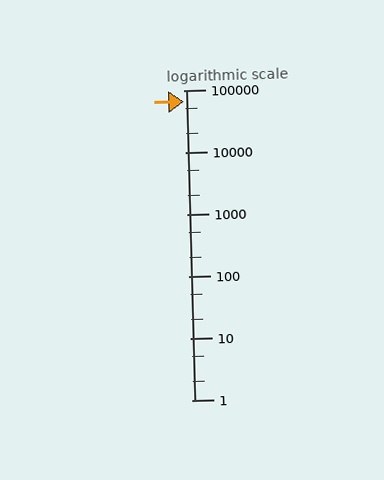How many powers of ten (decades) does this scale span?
The scale spans 5 decades, from 1 to 100000.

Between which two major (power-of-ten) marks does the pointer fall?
The pointer is between 10000 and 100000.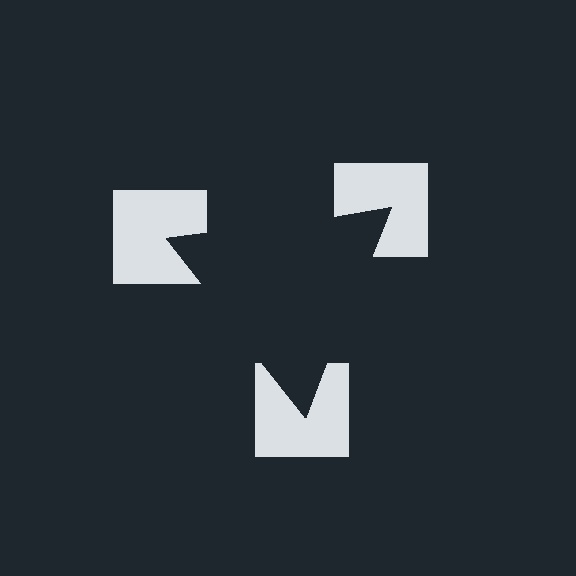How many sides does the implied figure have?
3 sides.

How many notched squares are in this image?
There are 3 — one at each vertex of the illusory triangle.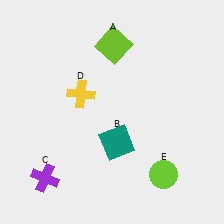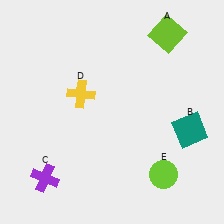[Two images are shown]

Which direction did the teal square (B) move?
The teal square (B) moved right.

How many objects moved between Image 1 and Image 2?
2 objects moved between the two images.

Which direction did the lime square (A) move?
The lime square (A) moved right.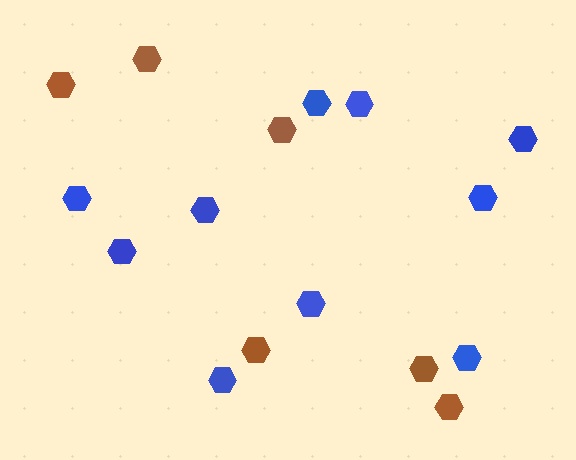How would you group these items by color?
There are 2 groups: one group of brown hexagons (6) and one group of blue hexagons (10).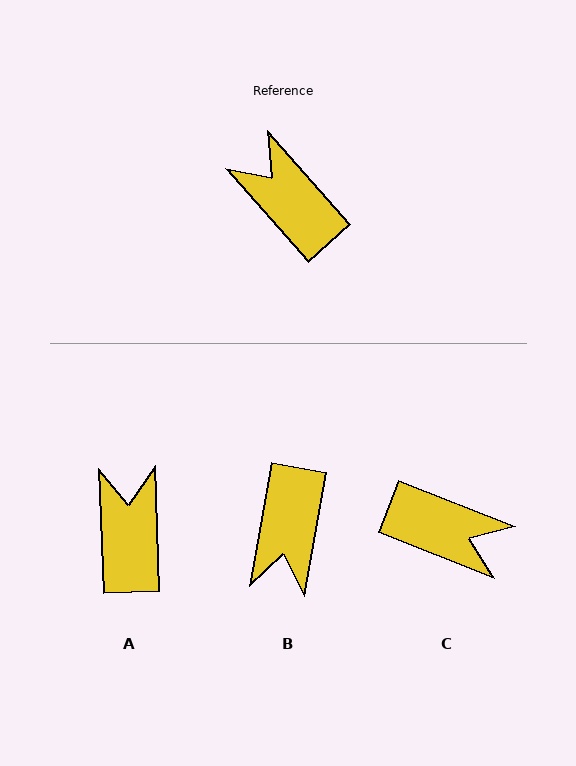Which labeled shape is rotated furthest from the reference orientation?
C, about 153 degrees away.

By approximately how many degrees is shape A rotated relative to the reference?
Approximately 39 degrees clockwise.